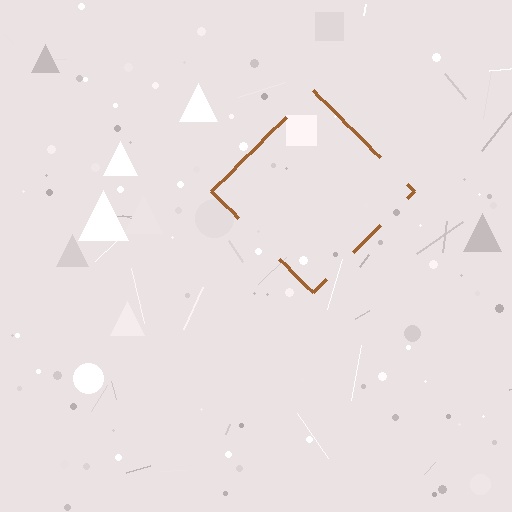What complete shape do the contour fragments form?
The contour fragments form a diamond.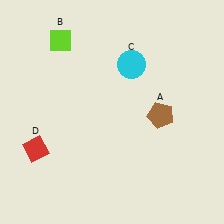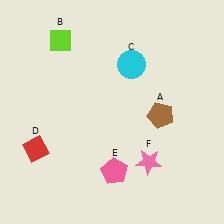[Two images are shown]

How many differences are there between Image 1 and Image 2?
There are 2 differences between the two images.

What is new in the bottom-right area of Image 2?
A pink pentagon (E) was added in the bottom-right area of Image 2.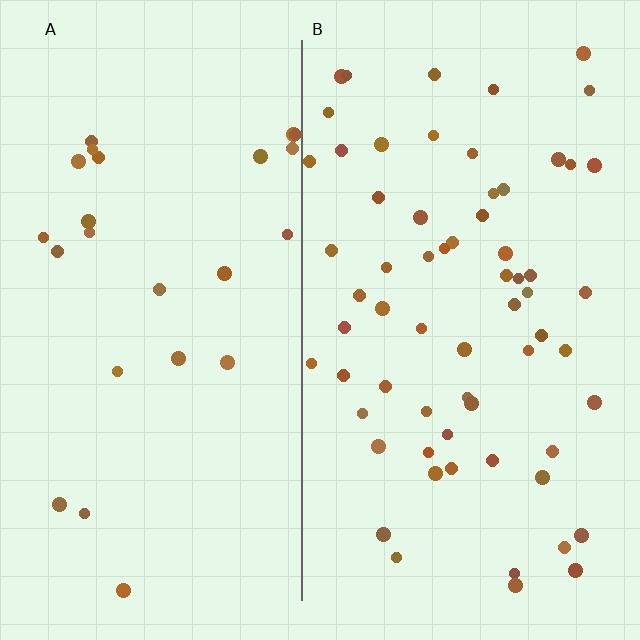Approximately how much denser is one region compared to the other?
Approximately 2.6× — region B over region A.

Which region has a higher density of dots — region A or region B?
B (the right).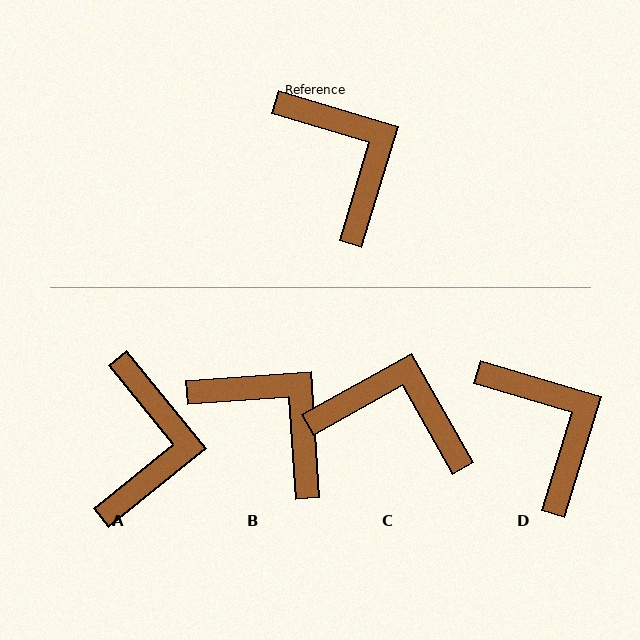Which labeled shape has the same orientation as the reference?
D.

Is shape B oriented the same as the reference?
No, it is off by about 21 degrees.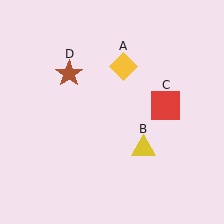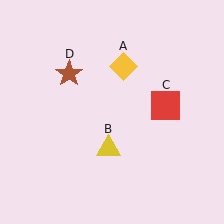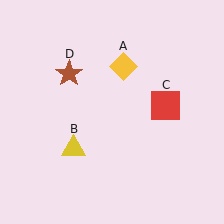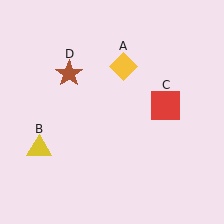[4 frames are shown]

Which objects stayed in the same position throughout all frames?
Yellow diamond (object A) and red square (object C) and brown star (object D) remained stationary.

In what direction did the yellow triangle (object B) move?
The yellow triangle (object B) moved left.